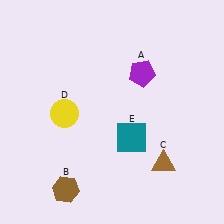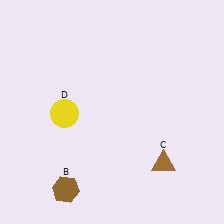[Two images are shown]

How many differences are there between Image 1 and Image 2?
There are 2 differences between the two images.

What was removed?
The purple pentagon (A), the teal square (E) were removed in Image 2.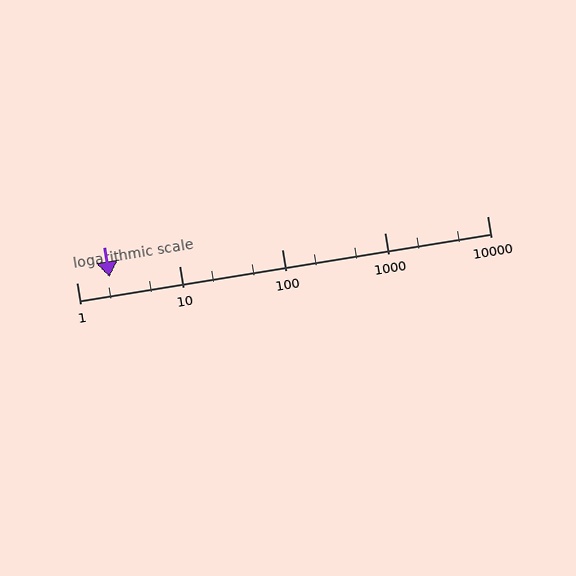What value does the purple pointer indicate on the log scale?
The pointer indicates approximately 2.1.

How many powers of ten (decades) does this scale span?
The scale spans 4 decades, from 1 to 10000.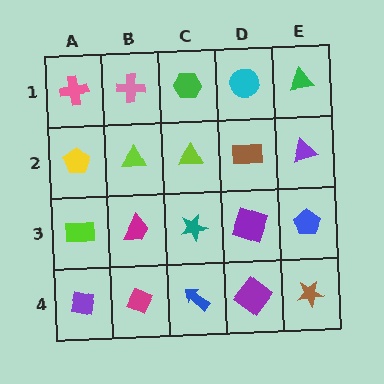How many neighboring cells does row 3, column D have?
4.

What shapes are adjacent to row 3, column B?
A lime triangle (row 2, column B), a magenta diamond (row 4, column B), a lime rectangle (row 3, column A), a teal star (row 3, column C).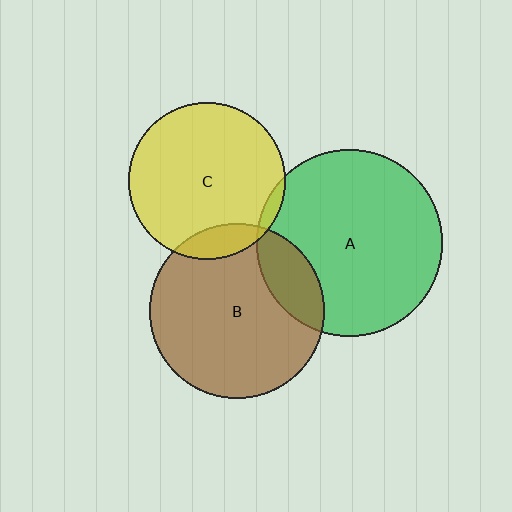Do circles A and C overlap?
Yes.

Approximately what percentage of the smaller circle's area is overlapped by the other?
Approximately 5%.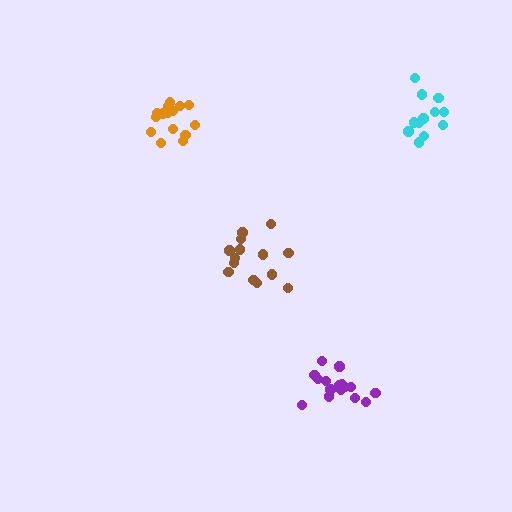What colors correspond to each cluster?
The clusters are colored: brown, purple, orange, cyan.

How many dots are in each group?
Group 1: 14 dots, Group 2: 16 dots, Group 3: 15 dots, Group 4: 12 dots (57 total).